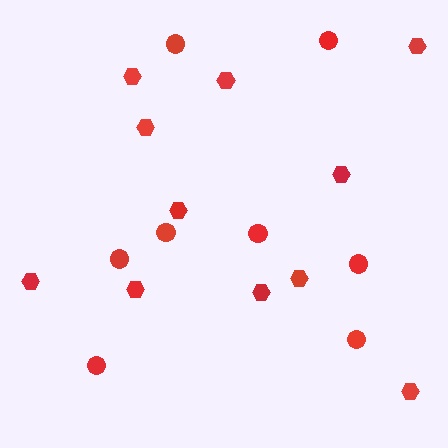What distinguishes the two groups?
There are 2 groups: one group of hexagons (11) and one group of circles (8).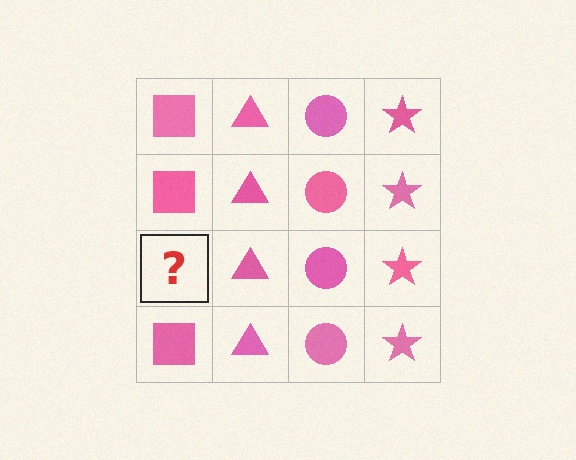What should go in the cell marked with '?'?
The missing cell should contain a pink square.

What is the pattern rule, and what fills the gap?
The rule is that each column has a consistent shape. The gap should be filled with a pink square.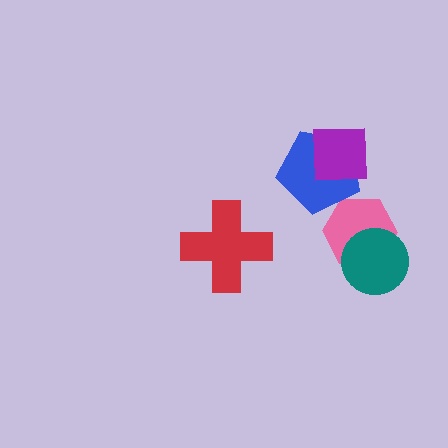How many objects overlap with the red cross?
0 objects overlap with the red cross.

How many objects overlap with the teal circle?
1 object overlaps with the teal circle.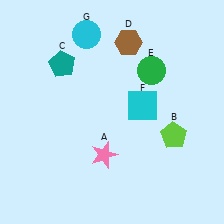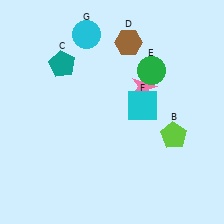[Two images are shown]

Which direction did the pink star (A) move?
The pink star (A) moved up.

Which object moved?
The pink star (A) moved up.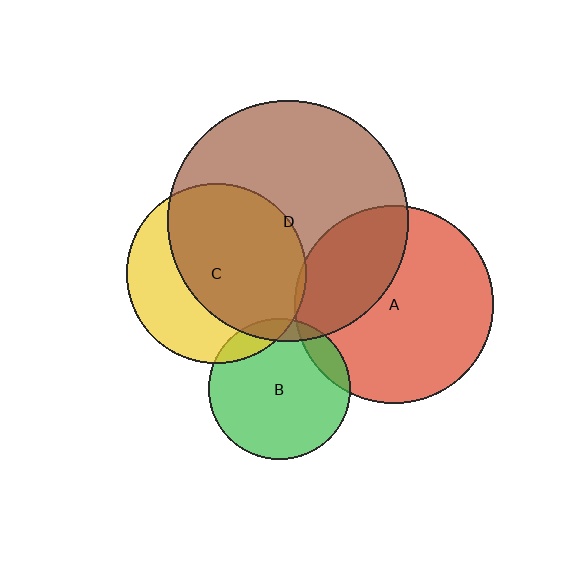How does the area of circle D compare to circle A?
Approximately 1.5 times.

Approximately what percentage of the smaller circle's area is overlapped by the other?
Approximately 10%.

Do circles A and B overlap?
Yes.